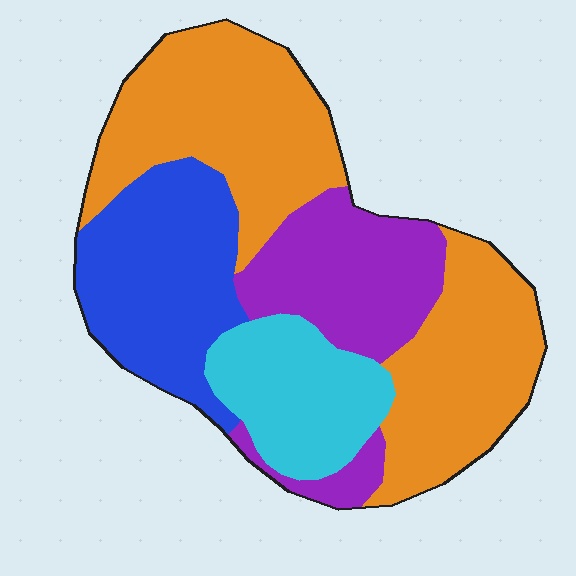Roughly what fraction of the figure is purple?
Purple covers 20% of the figure.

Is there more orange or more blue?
Orange.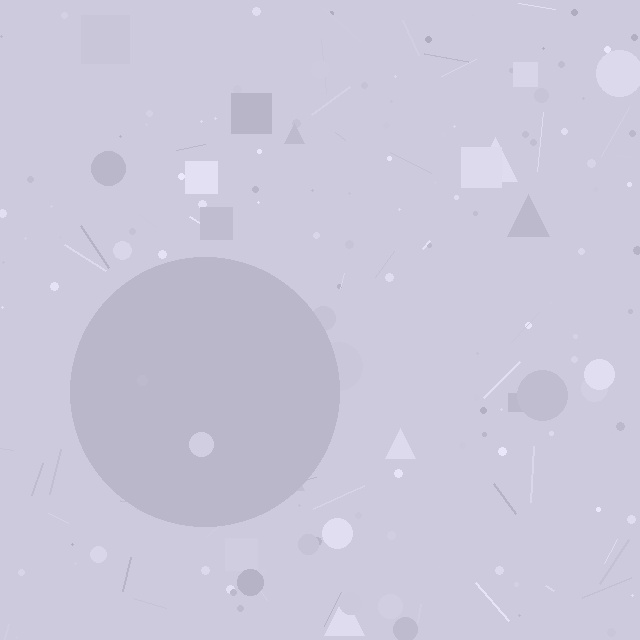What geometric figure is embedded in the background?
A circle is embedded in the background.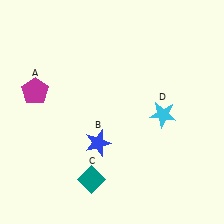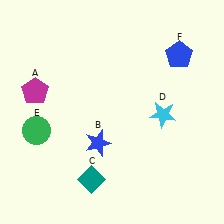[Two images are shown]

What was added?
A green circle (E), a blue pentagon (F) were added in Image 2.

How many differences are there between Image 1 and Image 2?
There are 2 differences between the two images.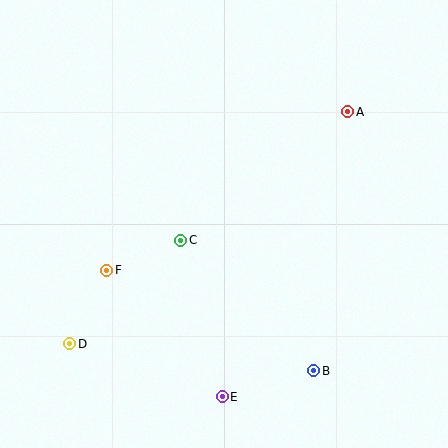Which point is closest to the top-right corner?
Point A is closest to the top-right corner.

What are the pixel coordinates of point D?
Point D is at (70, 344).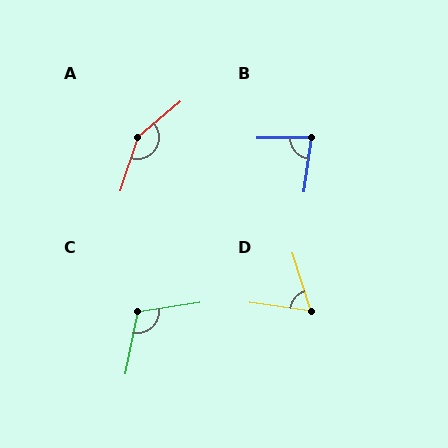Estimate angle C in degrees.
Approximately 110 degrees.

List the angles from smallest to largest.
D (64°), B (82°), C (110°), A (148°).